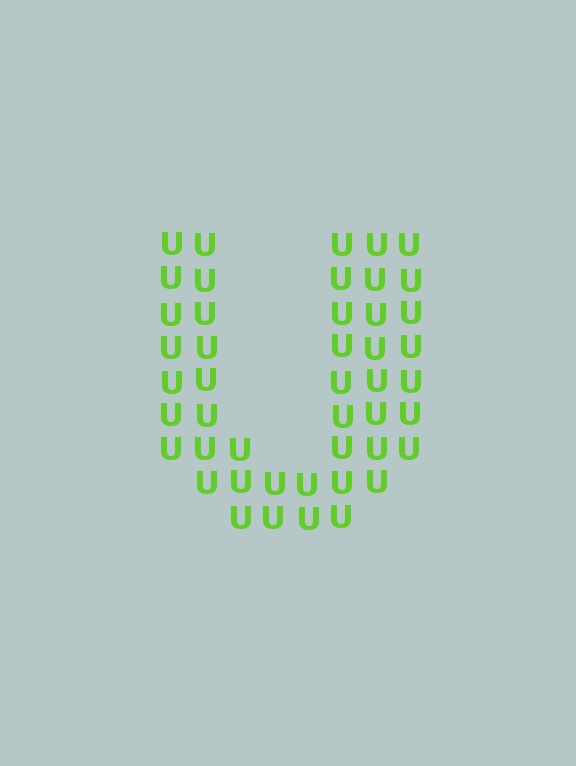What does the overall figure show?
The overall figure shows the letter U.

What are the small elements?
The small elements are letter U's.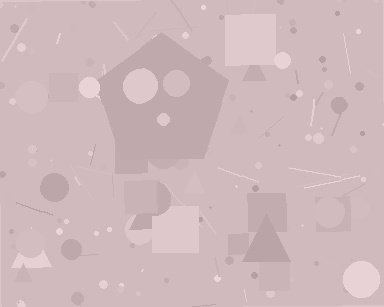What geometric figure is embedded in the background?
A pentagon is embedded in the background.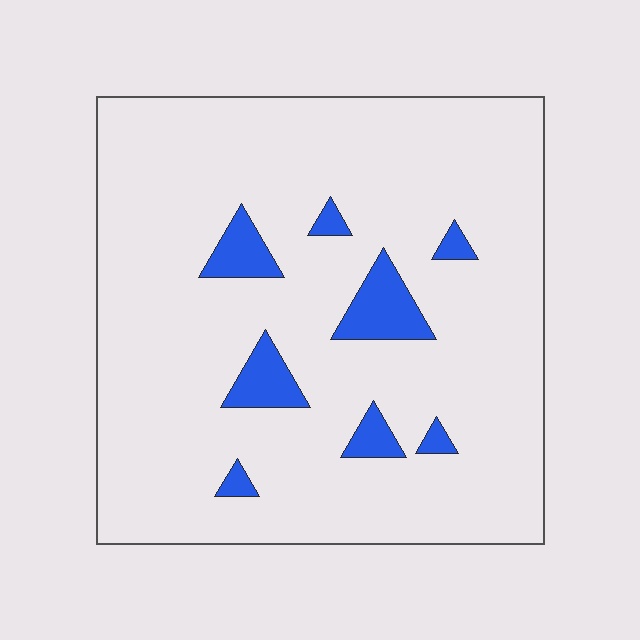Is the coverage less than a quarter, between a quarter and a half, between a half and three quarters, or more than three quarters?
Less than a quarter.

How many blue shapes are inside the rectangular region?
8.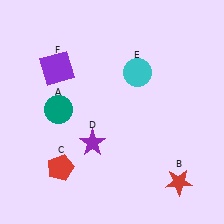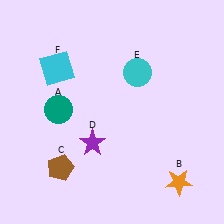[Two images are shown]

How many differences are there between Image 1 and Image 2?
There are 3 differences between the two images.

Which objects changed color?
B changed from red to orange. C changed from red to brown. F changed from purple to cyan.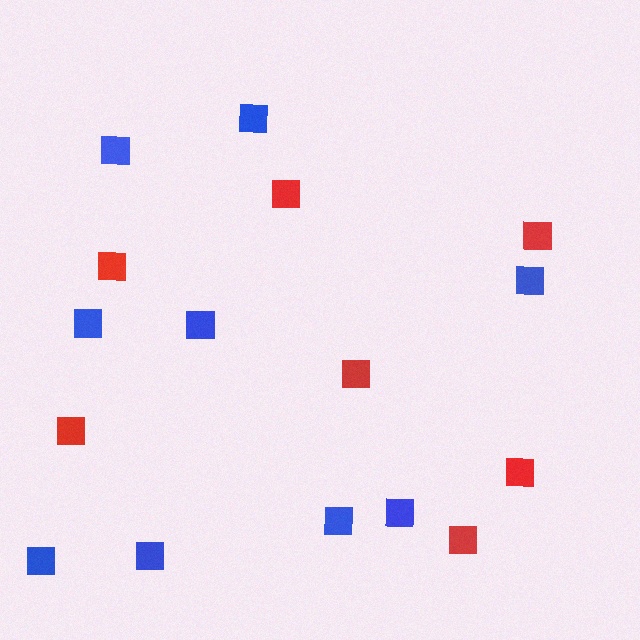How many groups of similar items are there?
There are 2 groups: one group of red squares (7) and one group of blue squares (9).